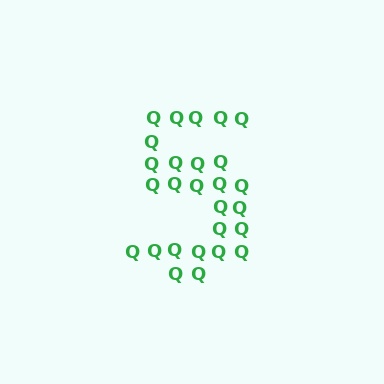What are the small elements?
The small elements are letter Q's.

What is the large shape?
The large shape is the digit 5.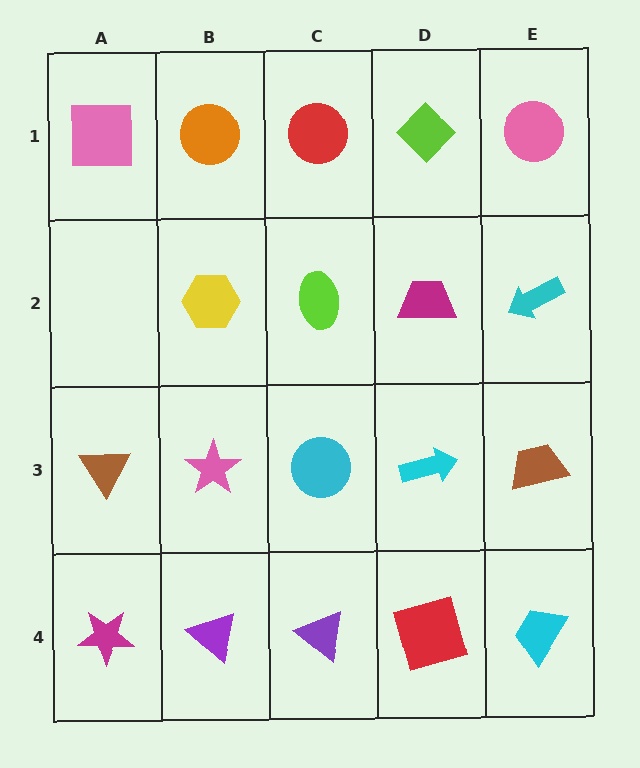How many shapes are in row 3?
5 shapes.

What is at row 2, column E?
A cyan arrow.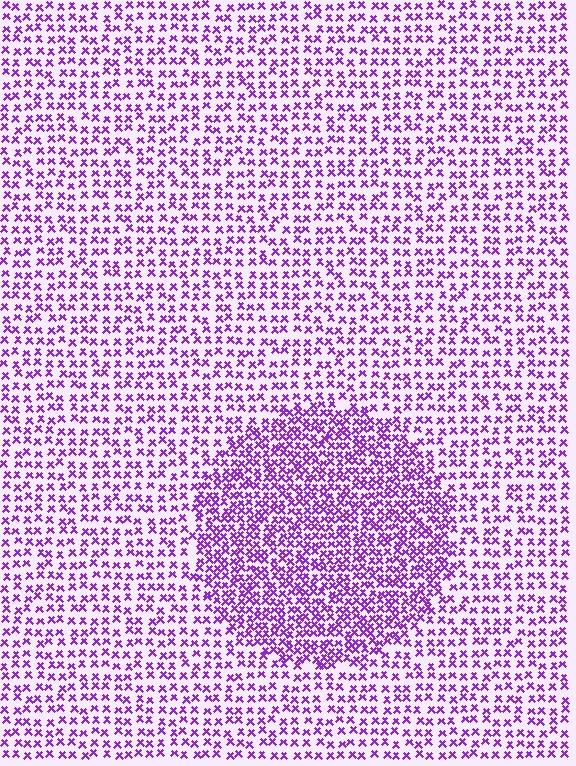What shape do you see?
I see a circle.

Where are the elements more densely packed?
The elements are more densely packed inside the circle boundary.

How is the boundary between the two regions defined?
The boundary is defined by a change in element density (approximately 1.9x ratio). All elements are the same color, size, and shape.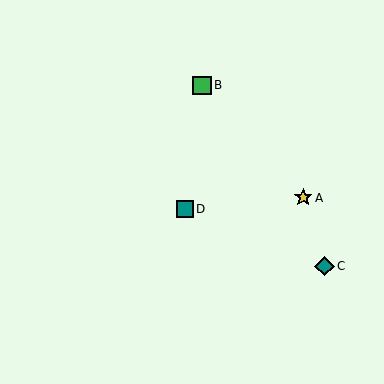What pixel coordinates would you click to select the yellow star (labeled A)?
Click at (303, 198) to select the yellow star A.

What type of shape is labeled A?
Shape A is a yellow star.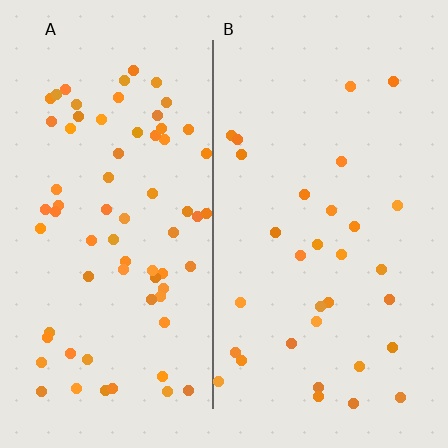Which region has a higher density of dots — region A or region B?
A (the left).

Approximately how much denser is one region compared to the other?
Approximately 2.2× — region A over region B.